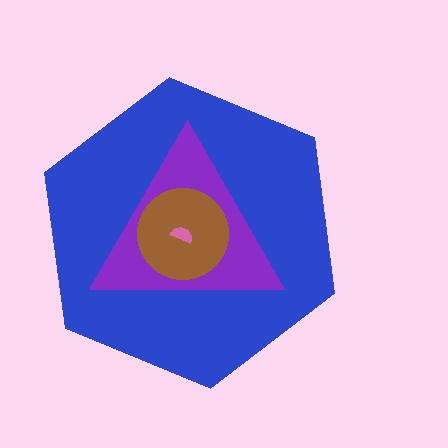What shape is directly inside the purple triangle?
The brown circle.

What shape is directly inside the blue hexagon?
The purple triangle.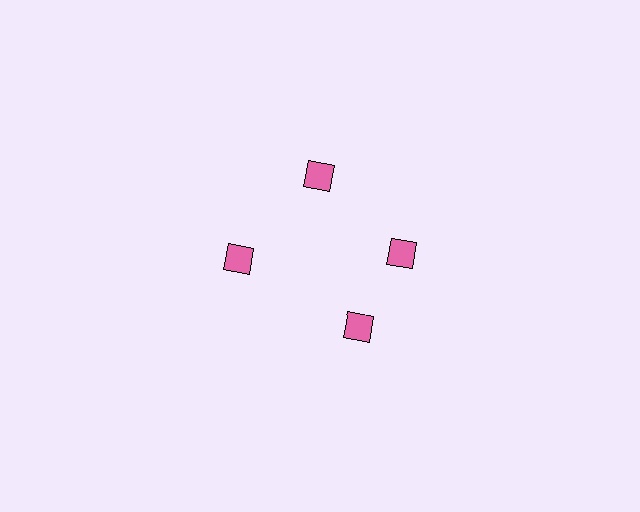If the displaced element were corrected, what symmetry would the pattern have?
It would have 4-fold rotational symmetry — the pattern would map onto itself every 90 degrees.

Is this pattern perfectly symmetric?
No. The 4 pink diamonds are arranged in a ring, but one element near the 6 o'clock position is rotated out of alignment along the ring, breaking the 4-fold rotational symmetry.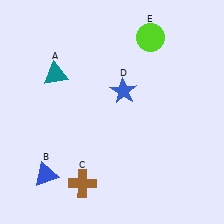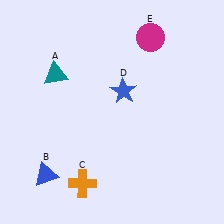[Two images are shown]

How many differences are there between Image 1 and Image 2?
There are 2 differences between the two images.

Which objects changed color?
C changed from brown to orange. E changed from lime to magenta.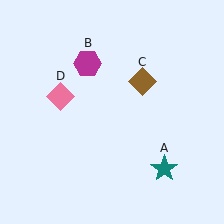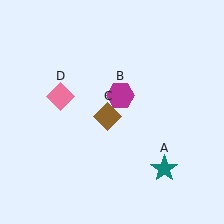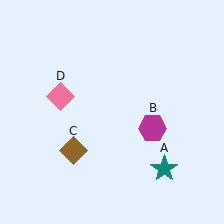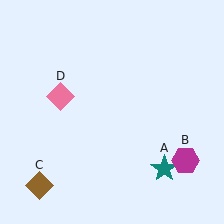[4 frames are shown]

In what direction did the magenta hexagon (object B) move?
The magenta hexagon (object B) moved down and to the right.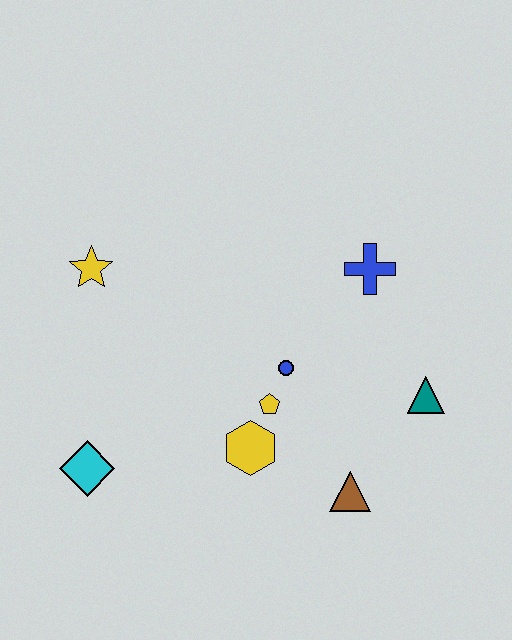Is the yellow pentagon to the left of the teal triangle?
Yes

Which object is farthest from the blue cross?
The cyan diamond is farthest from the blue cross.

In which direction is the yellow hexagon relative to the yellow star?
The yellow hexagon is below the yellow star.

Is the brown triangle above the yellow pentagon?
No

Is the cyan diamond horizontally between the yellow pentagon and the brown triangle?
No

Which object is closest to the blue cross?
The blue circle is closest to the blue cross.